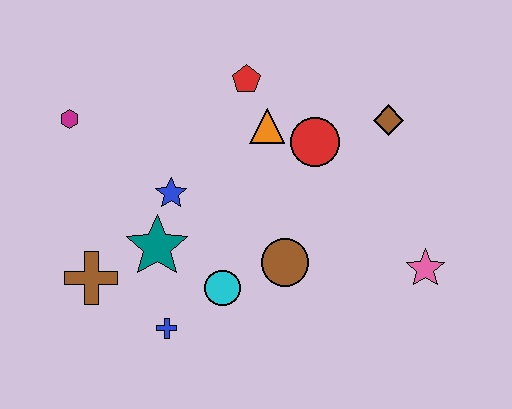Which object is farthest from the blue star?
The pink star is farthest from the blue star.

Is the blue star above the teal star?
Yes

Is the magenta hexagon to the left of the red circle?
Yes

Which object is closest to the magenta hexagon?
The blue star is closest to the magenta hexagon.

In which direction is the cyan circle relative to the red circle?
The cyan circle is below the red circle.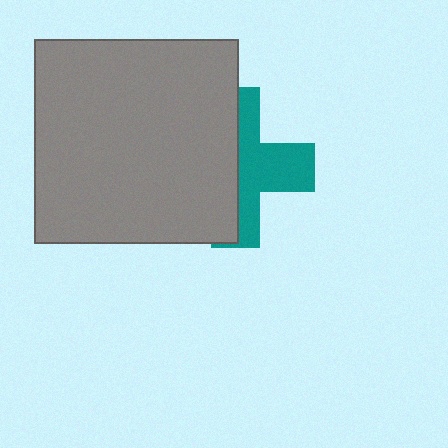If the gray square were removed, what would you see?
You would see the complete teal cross.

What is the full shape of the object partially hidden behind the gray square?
The partially hidden object is a teal cross.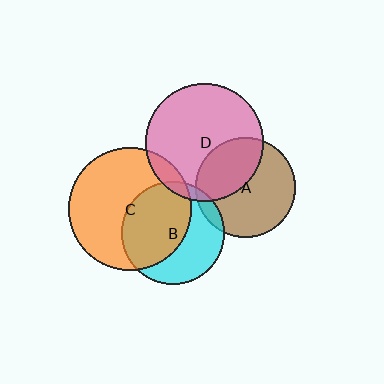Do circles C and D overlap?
Yes.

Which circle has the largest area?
Circle C (orange).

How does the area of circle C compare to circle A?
Approximately 1.5 times.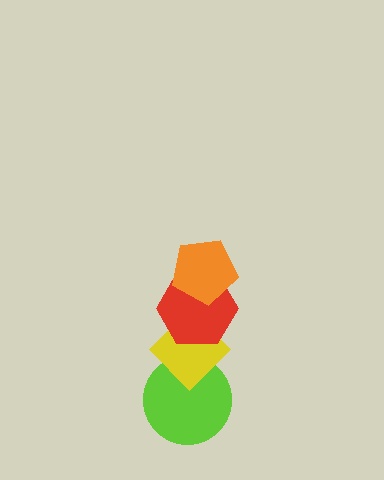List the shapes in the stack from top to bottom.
From top to bottom: the orange pentagon, the red hexagon, the yellow diamond, the lime circle.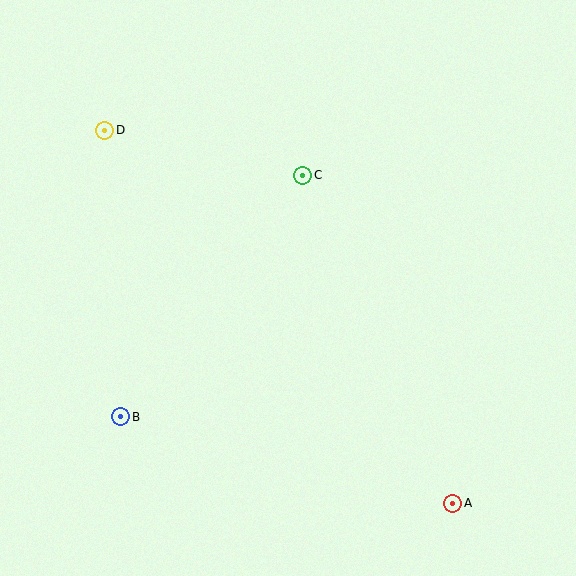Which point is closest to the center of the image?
Point C at (303, 175) is closest to the center.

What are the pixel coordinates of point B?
Point B is at (121, 417).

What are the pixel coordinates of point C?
Point C is at (303, 175).